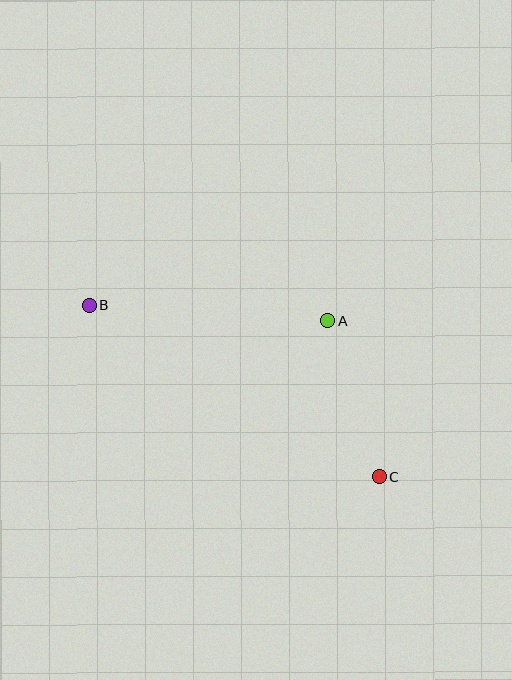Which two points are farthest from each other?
Points B and C are farthest from each other.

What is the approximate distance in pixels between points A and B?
The distance between A and B is approximately 239 pixels.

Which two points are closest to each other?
Points A and C are closest to each other.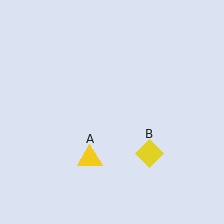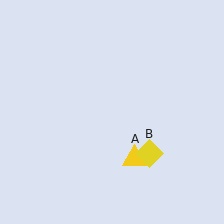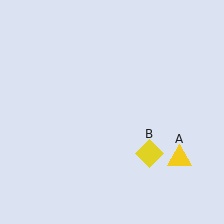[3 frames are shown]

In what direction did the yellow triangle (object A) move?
The yellow triangle (object A) moved right.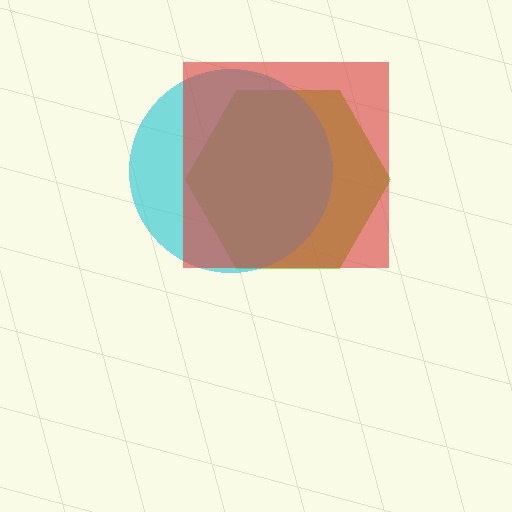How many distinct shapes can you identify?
There are 3 distinct shapes: a lime hexagon, a cyan circle, a red square.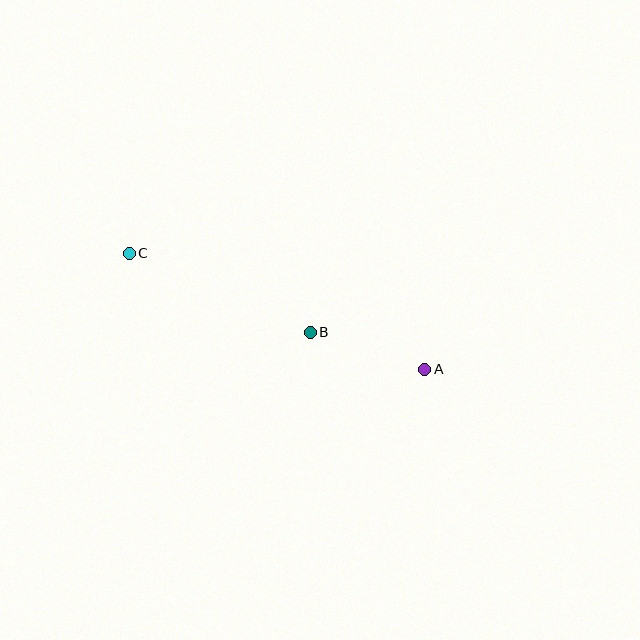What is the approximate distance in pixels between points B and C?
The distance between B and C is approximately 197 pixels.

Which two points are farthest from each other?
Points A and C are farthest from each other.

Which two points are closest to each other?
Points A and B are closest to each other.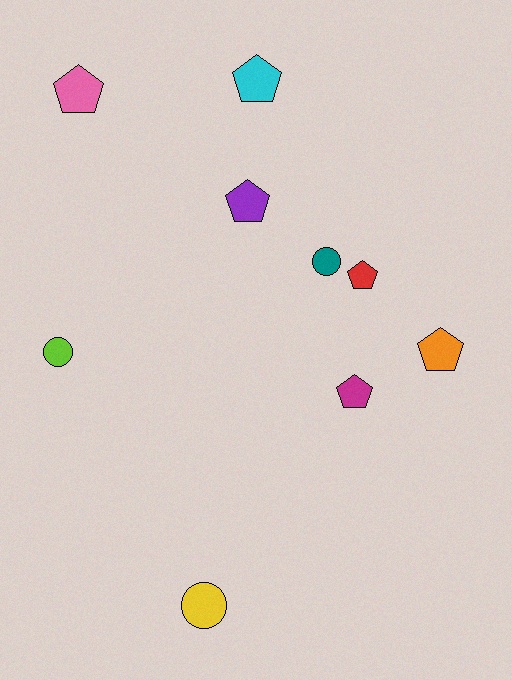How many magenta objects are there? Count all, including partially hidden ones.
There is 1 magenta object.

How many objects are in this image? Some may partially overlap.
There are 9 objects.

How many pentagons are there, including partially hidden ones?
There are 6 pentagons.